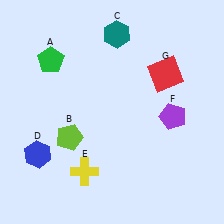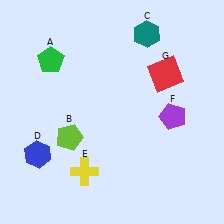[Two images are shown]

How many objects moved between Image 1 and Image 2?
1 object moved between the two images.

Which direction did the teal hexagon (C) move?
The teal hexagon (C) moved right.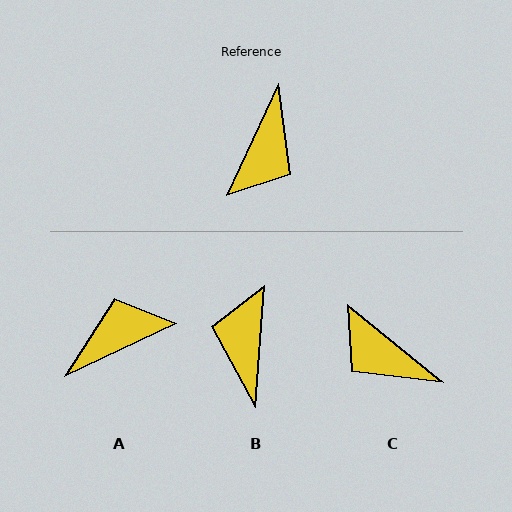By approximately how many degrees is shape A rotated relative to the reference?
Approximately 140 degrees counter-clockwise.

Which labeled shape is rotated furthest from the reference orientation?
B, about 160 degrees away.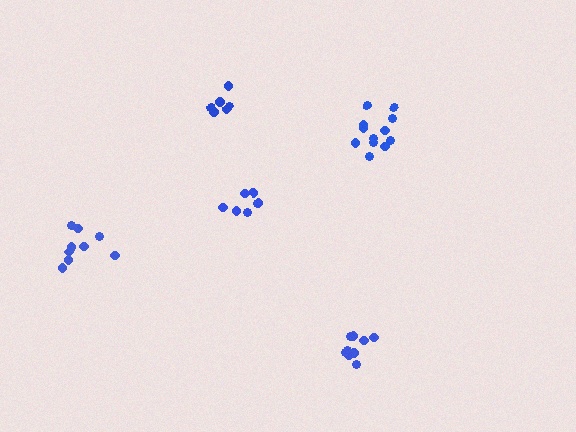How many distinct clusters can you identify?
There are 5 distinct clusters.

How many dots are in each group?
Group 1: 9 dots, Group 2: 7 dots, Group 3: 6 dots, Group 4: 9 dots, Group 5: 12 dots (43 total).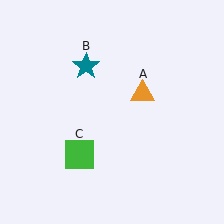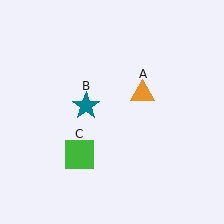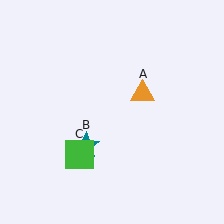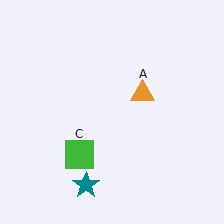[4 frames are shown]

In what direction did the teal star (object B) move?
The teal star (object B) moved down.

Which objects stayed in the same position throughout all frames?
Orange triangle (object A) and green square (object C) remained stationary.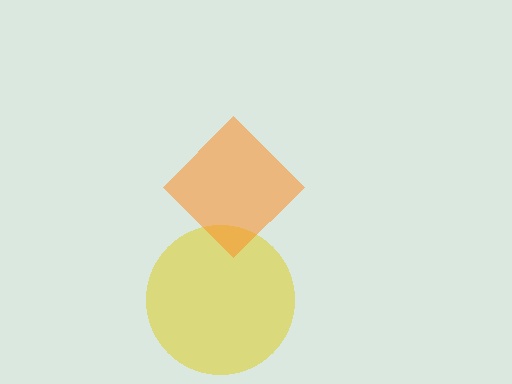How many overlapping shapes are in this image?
There are 2 overlapping shapes in the image.